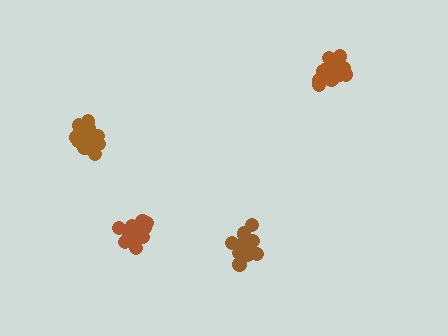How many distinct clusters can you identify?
There are 4 distinct clusters.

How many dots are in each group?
Group 1: 13 dots, Group 2: 17 dots, Group 3: 14 dots, Group 4: 19 dots (63 total).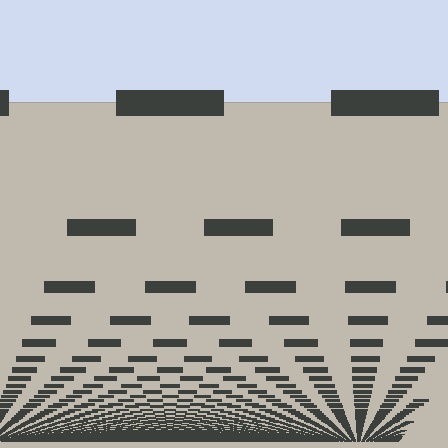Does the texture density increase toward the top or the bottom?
Density increases toward the bottom.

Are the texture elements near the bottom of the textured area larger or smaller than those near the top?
Smaller. The gradient is inverted — elements near the bottom are smaller and denser.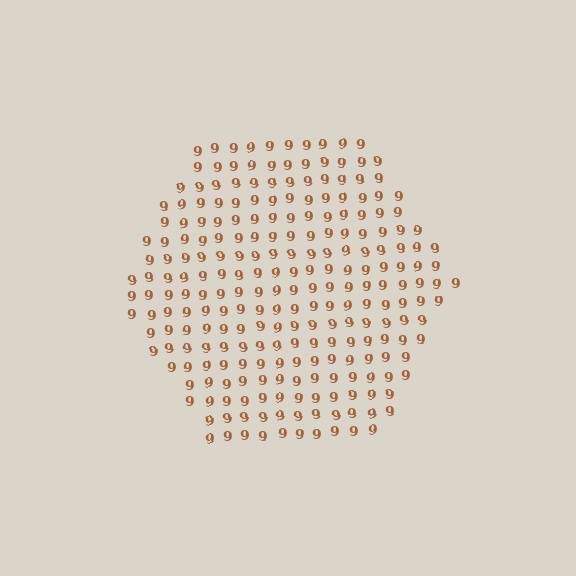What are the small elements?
The small elements are digit 9's.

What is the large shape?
The large shape is a hexagon.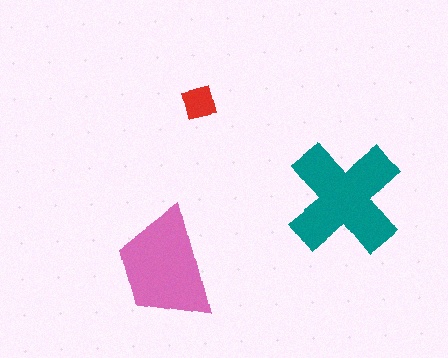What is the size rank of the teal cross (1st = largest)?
1st.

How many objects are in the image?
There are 3 objects in the image.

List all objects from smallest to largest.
The red square, the pink trapezoid, the teal cross.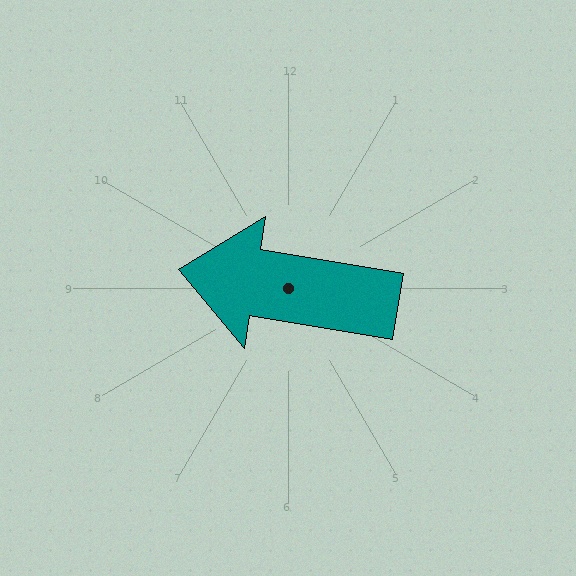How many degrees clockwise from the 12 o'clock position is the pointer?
Approximately 279 degrees.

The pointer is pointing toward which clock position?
Roughly 9 o'clock.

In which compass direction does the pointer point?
West.